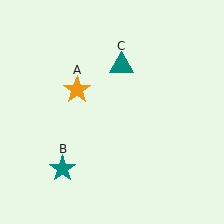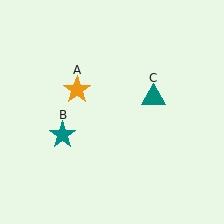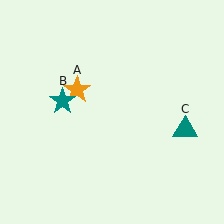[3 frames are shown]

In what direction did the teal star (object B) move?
The teal star (object B) moved up.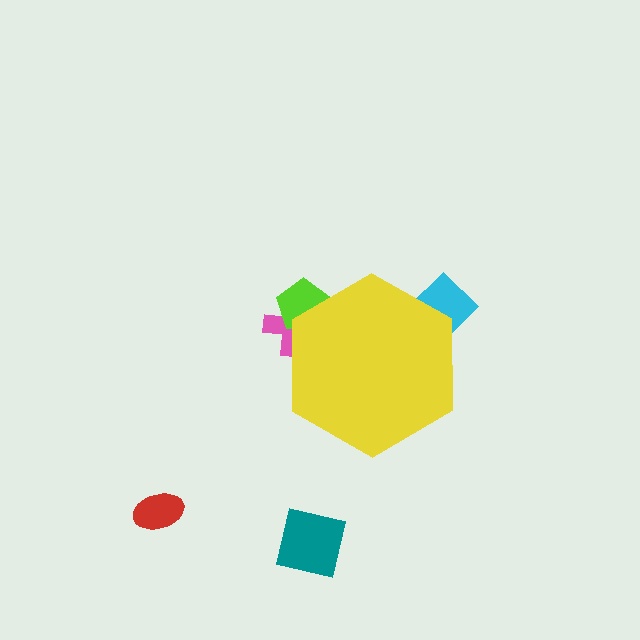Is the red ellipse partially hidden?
No, the red ellipse is fully visible.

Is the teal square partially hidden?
No, the teal square is fully visible.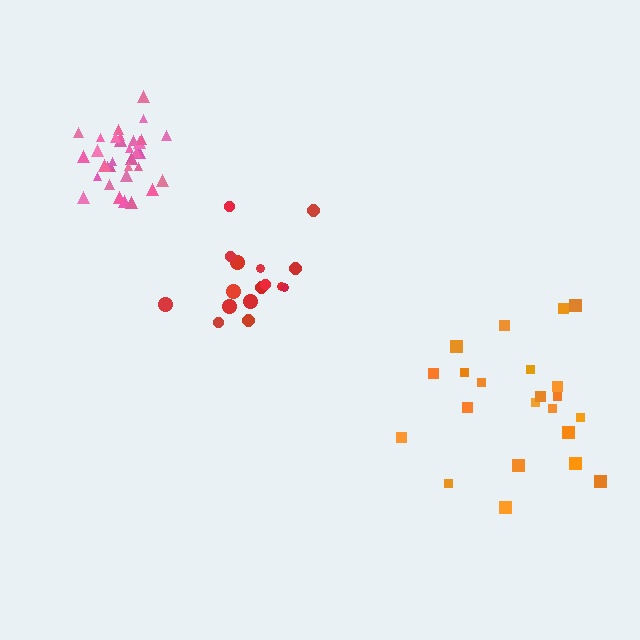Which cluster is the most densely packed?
Pink.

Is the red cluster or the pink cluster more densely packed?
Pink.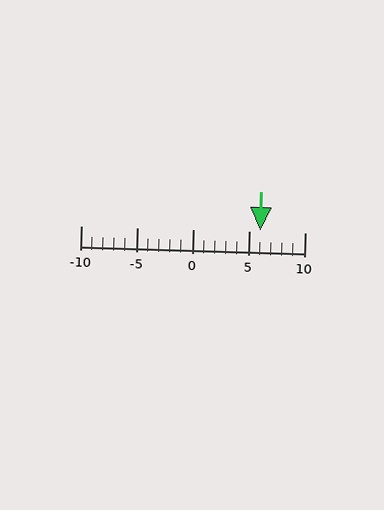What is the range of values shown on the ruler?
The ruler shows values from -10 to 10.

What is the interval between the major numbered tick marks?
The major tick marks are spaced 5 units apart.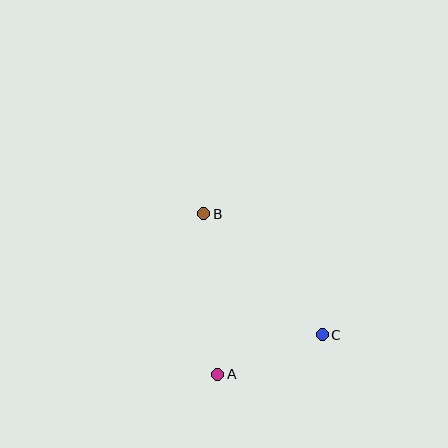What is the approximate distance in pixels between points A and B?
The distance between A and B is approximately 161 pixels.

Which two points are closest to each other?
Points A and C are closest to each other.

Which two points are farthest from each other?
Points B and C are farthest from each other.